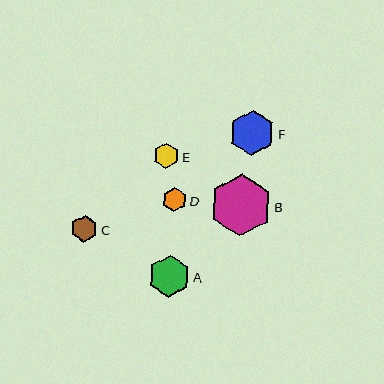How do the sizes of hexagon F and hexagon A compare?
Hexagon F and hexagon A are approximately the same size.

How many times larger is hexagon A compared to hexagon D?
Hexagon A is approximately 1.7 times the size of hexagon D.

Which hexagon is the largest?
Hexagon B is the largest with a size of approximately 62 pixels.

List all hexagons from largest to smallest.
From largest to smallest: B, F, A, C, E, D.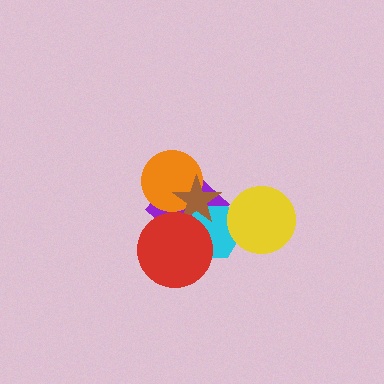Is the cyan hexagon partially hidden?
Yes, it is partially covered by another shape.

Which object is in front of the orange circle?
The brown star is in front of the orange circle.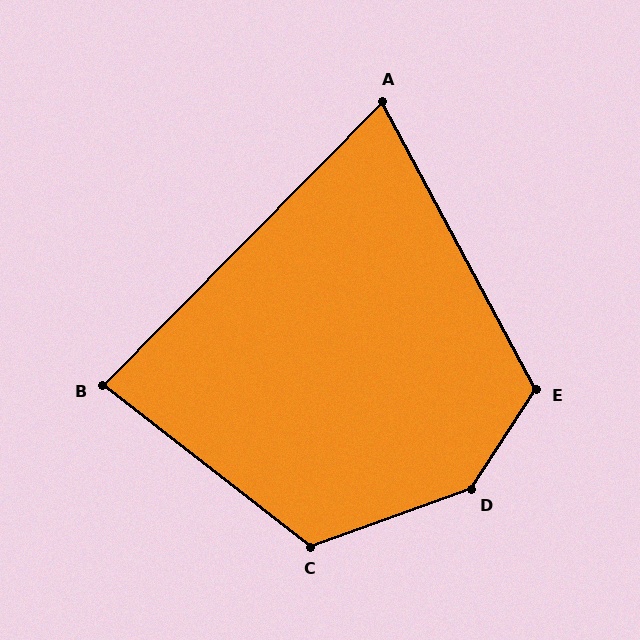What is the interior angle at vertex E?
Approximately 119 degrees (obtuse).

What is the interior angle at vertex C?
Approximately 122 degrees (obtuse).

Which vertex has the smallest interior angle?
A, at approximately 73 degrees.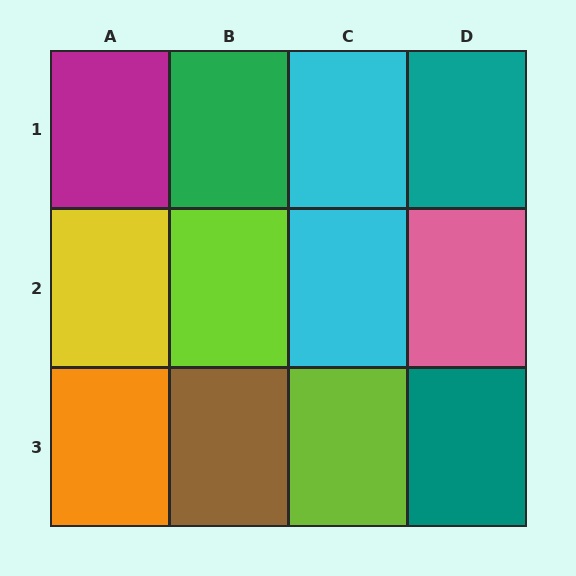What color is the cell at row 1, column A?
Magenta.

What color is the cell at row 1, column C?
Cyan.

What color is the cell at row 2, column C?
Cyan.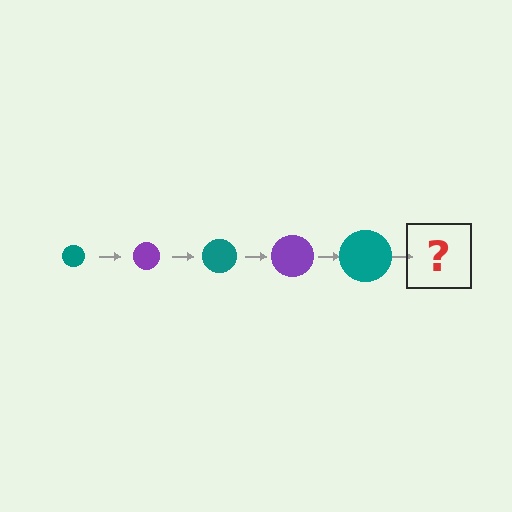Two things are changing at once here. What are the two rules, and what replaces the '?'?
The two rules are that the circle grows larger each step and the color cycles through teal and purple. The '?' should be a purple circle, larger than the previous one.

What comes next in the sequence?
The next element should be a purple circle, larger than the previous one.